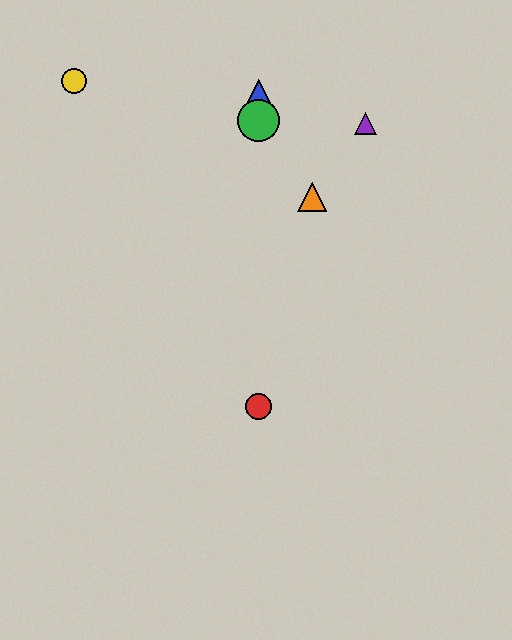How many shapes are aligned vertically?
3 shapes (the red circle, the blue triangle, the green circle) are aligned vertically.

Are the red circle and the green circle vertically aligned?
Yes, both are at x≈259.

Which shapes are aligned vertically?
The red circle, the blue triangle, the green circle are aligned vertically.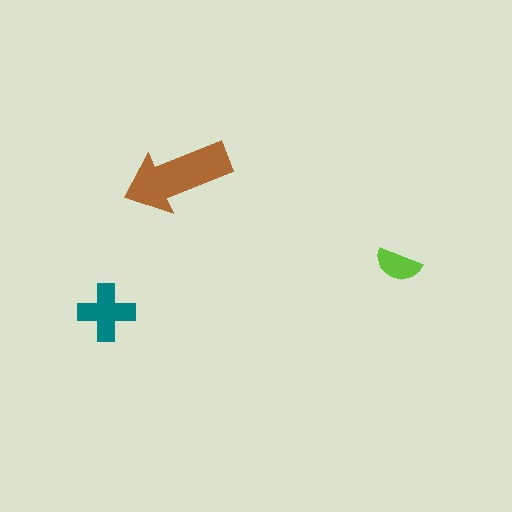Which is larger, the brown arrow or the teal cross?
The brown arrow.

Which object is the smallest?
The lime semicircle.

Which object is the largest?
The brown arrow.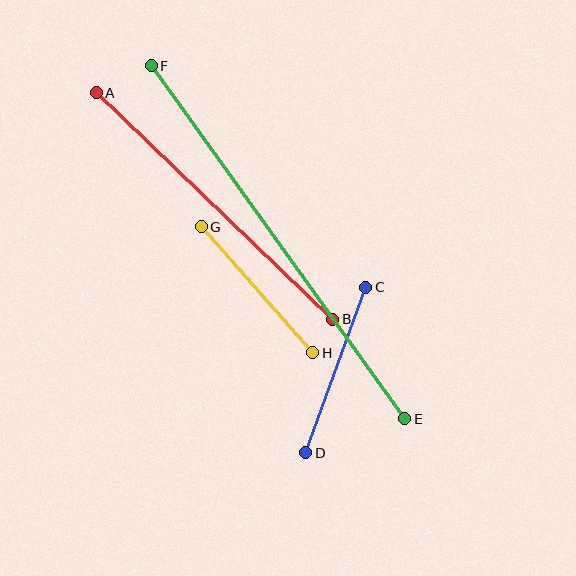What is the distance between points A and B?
The distance is approximately 328 pixels.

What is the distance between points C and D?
The distance is approximately 176 pixels.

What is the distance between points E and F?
The distance is approximately 435 pixels.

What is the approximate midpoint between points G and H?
The midpoint is at approximately (257, 290) pixels.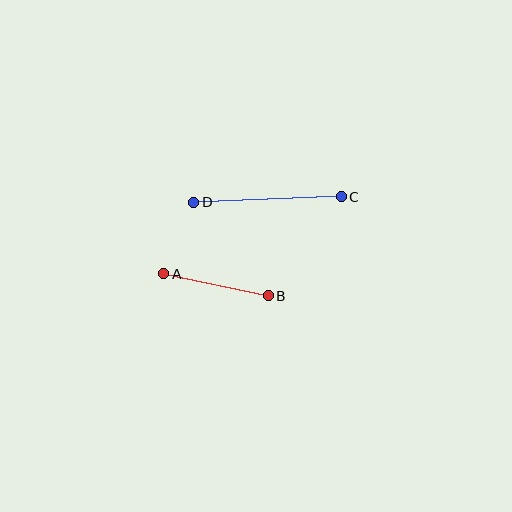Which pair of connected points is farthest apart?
Points C and D are farthest apart.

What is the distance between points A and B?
The distance is approximately 107 pixels.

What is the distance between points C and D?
The distance is approximately 148 pixels.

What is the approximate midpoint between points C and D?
The midpoint is at approximately (267, 200) pixels.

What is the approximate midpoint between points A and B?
The midpoint is at approximately (216, 285) pixels.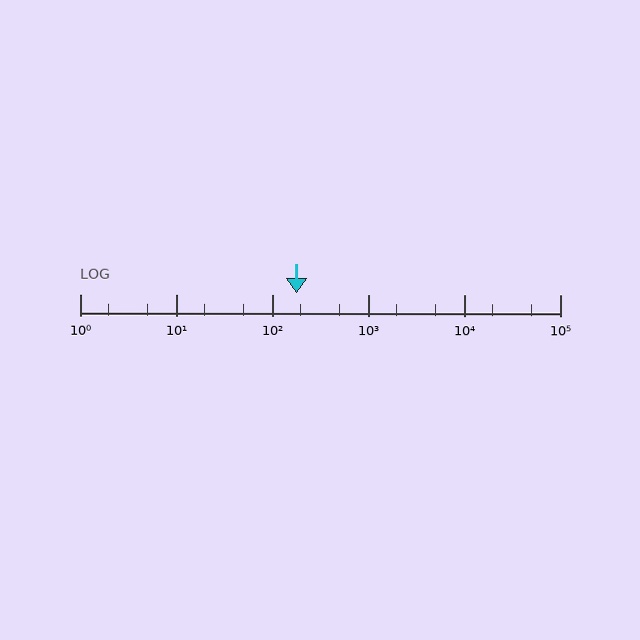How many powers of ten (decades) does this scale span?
The scale spans 5 decades, from 1 to 100000.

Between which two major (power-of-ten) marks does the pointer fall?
The pointer is between 100 and 1000.